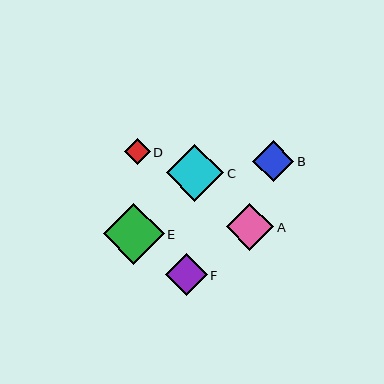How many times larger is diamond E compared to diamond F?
Diamond E is approximately 1.5 times the size of diamond F.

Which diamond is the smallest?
Diamond D is the smallest with a size of approximately 26 pixels.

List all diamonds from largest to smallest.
From largest to smallest: E, C, A, F, B, D.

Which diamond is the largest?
Diamond E is the largest with a size of approximately 61 pixels.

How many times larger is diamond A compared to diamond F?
Diamond A is approximately 1.1 times the size of diamond F.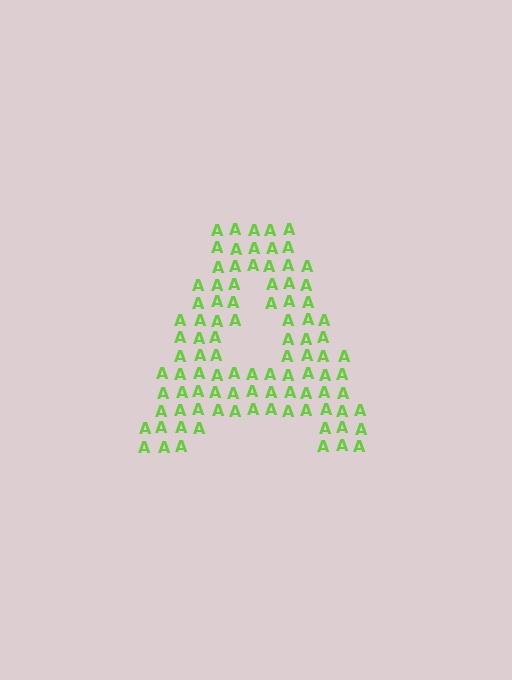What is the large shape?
The large shape is the letter A.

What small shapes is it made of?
It is made of small letter A's.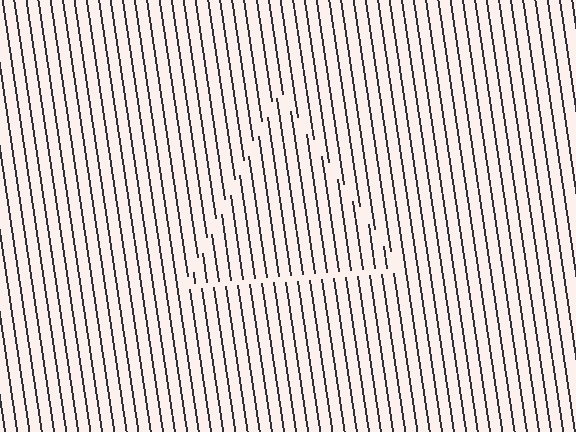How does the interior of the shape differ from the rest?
The interior of the shape contains the same grating, shifted by half a period — the contour is defined by the phase discontinuity where line-ends from the inner and outer gratings abut.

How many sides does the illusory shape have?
3 sides — the line-ends trace a triangle.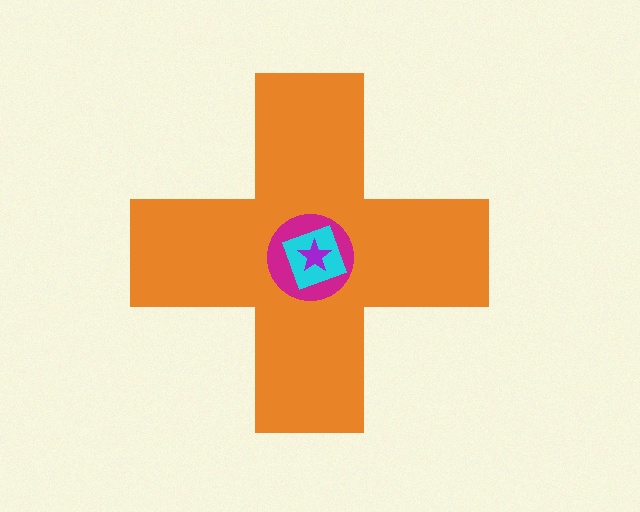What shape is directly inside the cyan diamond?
The purple star.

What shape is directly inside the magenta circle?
The cyan diamond.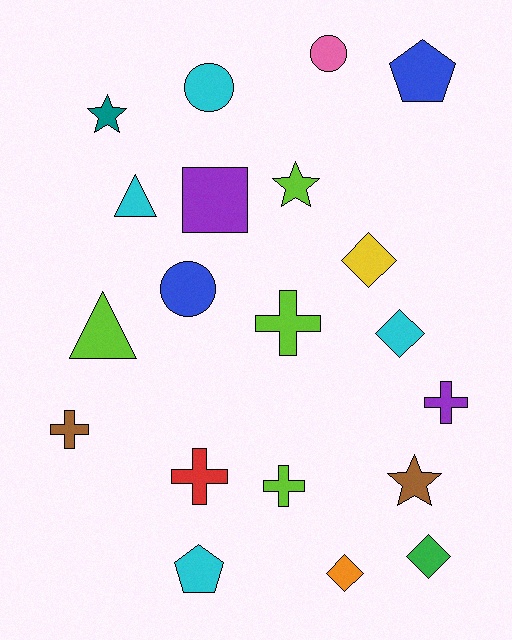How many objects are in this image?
There are 20 objects.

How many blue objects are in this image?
There are 2 blue objects.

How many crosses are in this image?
There are 5 crosses.